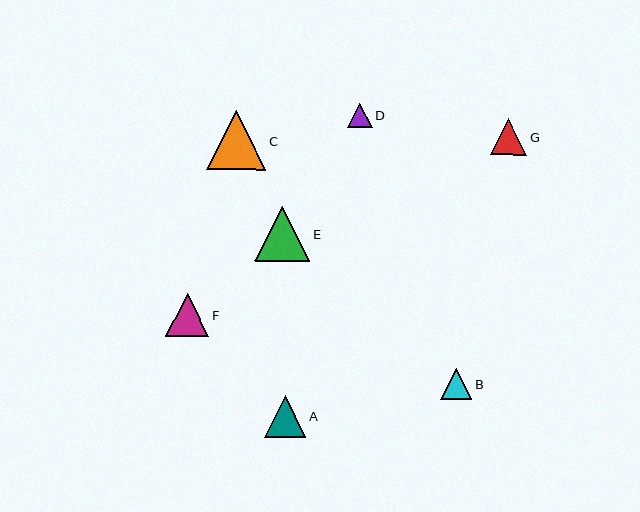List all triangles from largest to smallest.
From largest to smallest: C, E, F, A, G, B, D.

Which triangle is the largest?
Triangle C is the largest with a size of approximately 59 pixels.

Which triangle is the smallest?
Triangle D is the smallest with a size of approximately 25 pixels.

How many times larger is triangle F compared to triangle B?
Triangle F is approximately 1.4 times the size of triangle B.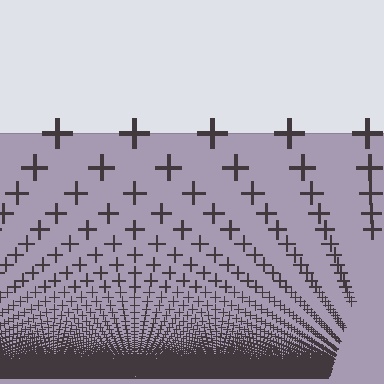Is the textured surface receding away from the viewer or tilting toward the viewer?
The surface appears to tilt toward the viewer. Texture elements get larger and sparser toward the top.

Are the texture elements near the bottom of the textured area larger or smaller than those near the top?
Smaller. The gradient is inverted — elements near the bottom are smaller and denser.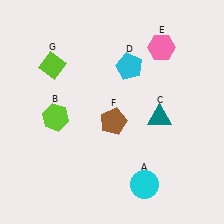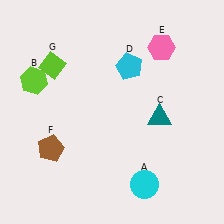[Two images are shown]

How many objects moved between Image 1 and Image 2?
2 objects moved between the two images.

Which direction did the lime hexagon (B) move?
The lime hexagon (B) moved up.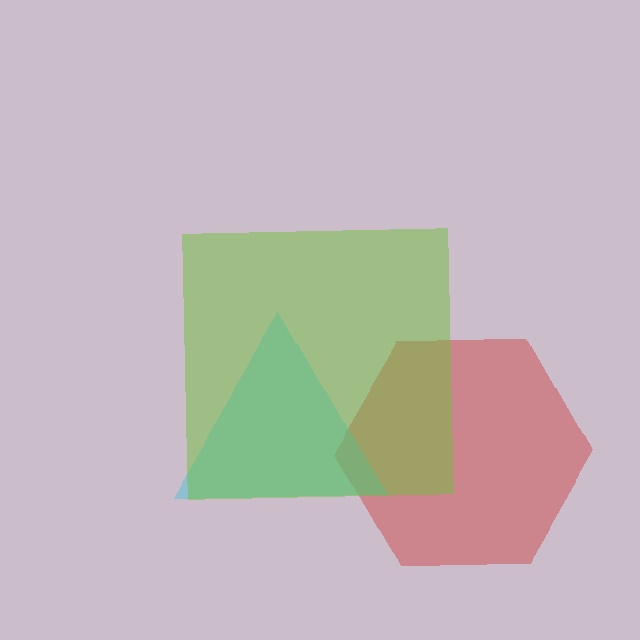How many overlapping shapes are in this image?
There are 3 overlapping shapes in the image.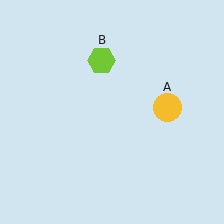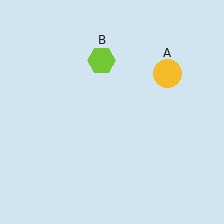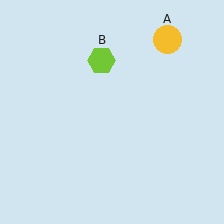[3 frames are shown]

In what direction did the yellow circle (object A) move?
The yellow circle (object A) moved up.